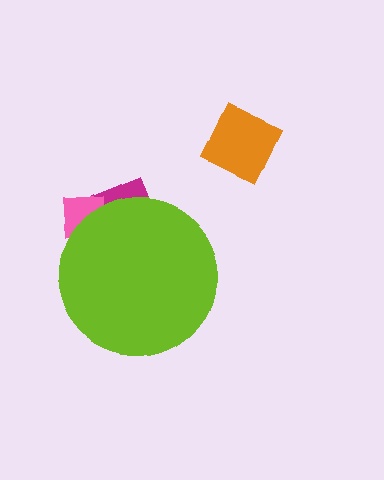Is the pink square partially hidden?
Yes, the pink square is partially hidden behind the lime circle.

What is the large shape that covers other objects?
A lime circle.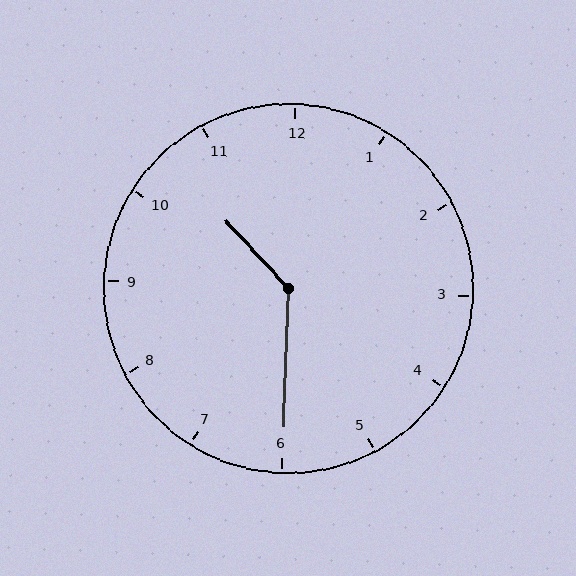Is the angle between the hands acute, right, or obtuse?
It is obtuse.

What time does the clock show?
10:30.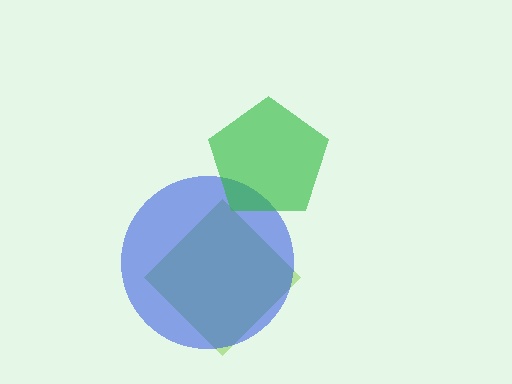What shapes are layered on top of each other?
The layered shapes are: a lime diamond, a blue circle, a green pentagon.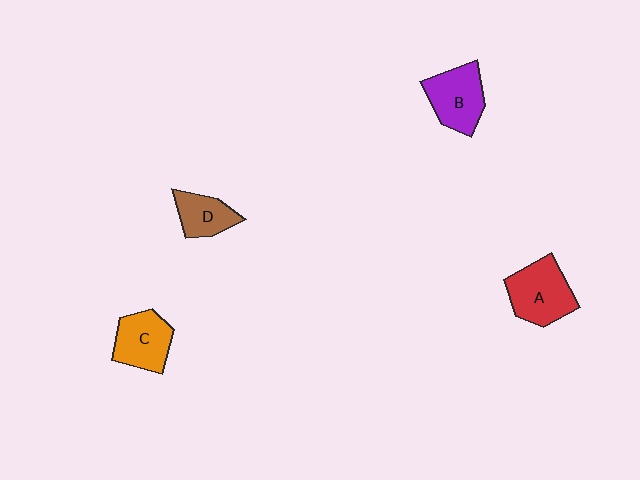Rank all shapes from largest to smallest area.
From largest to smallest: A (red), B (purple), C (orange), D (brown).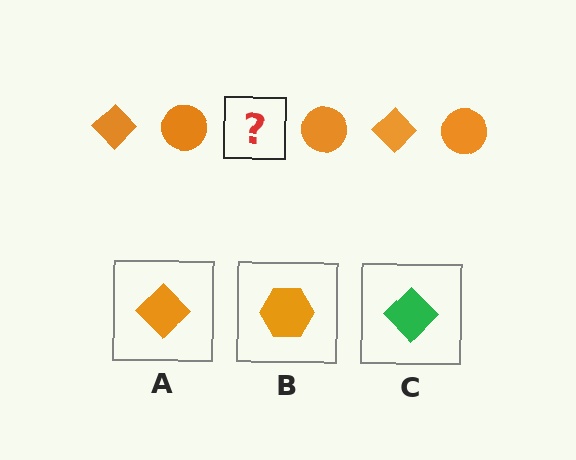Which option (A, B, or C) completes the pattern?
A.